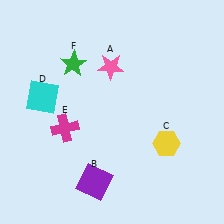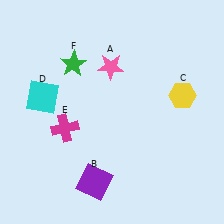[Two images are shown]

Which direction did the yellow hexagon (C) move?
The yellow hexagon (C) moved up.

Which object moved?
The yellow hexagon (C) moved up.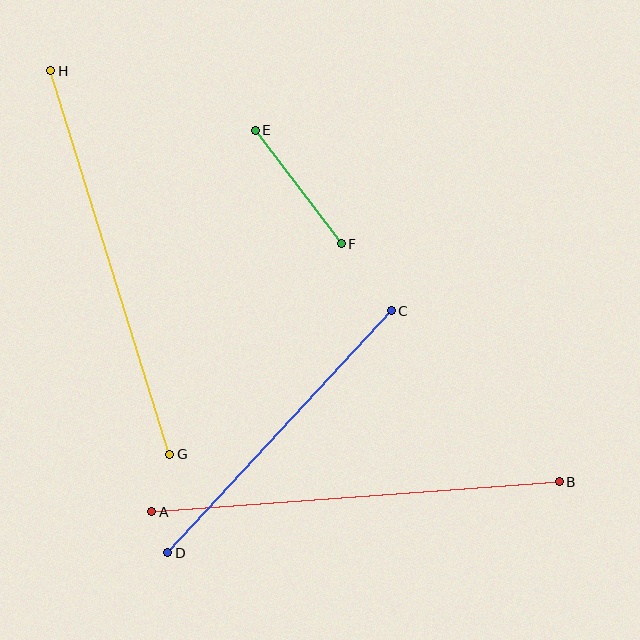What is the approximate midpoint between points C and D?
The midpoint is at approximately (279, 432) pixels.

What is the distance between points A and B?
The distance is approximately 409 pixels.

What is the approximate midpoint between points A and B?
The midpoint is at approximately (356, 497) pixels.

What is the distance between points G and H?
The distance is approximately 401 pixels.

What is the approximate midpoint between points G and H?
The midpoint is at approximately (110, 263) pixels.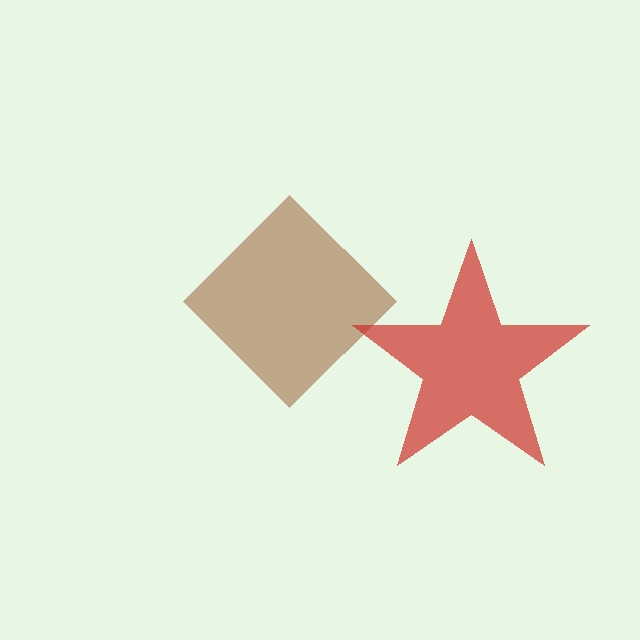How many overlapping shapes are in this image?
There are 2 overlapping shapes in the image.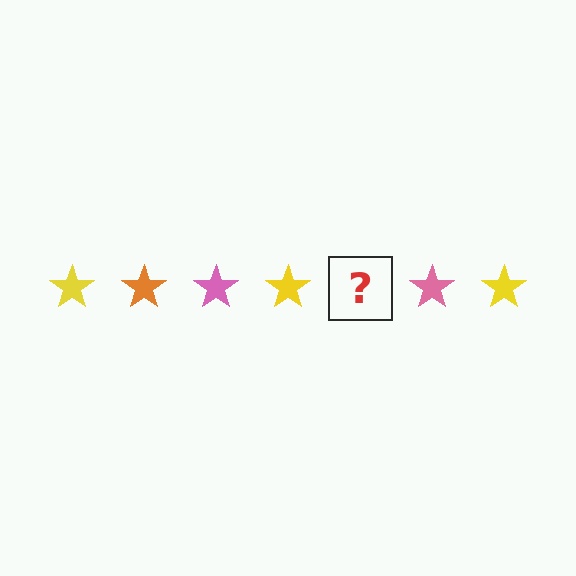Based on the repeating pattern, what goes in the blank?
The blank should be an orange star.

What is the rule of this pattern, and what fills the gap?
The rule is that the pattern cycles through yellow, orange, pink stars. The gap should be filled with an orange star.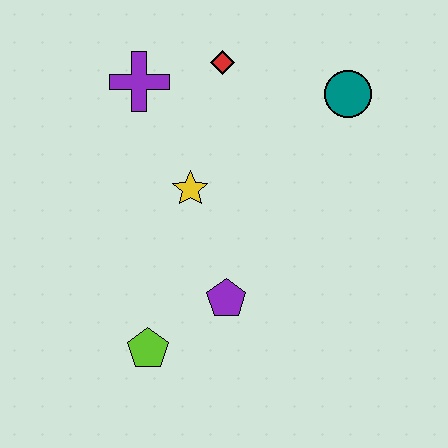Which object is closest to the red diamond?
The purple cross is closest to the red diamond.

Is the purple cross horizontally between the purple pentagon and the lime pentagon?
No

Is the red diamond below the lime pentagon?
No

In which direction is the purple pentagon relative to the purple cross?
The purple pentagon is below the purple cross.